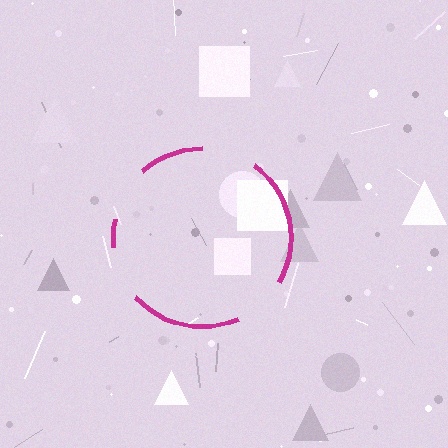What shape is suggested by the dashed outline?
The dashed outline suggests a circle.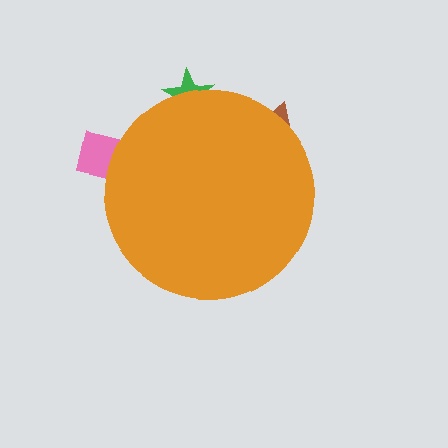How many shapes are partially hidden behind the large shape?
3 shapes are partially hidden.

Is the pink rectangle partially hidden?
Yes, the pink rectangle is partially hidden behind the orange circle.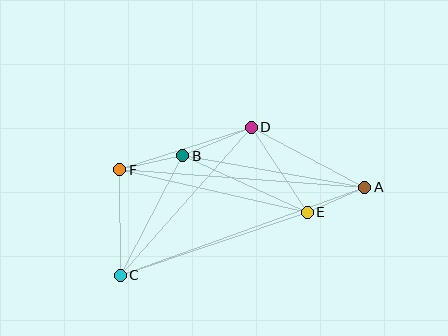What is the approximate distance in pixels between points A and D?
The distance between A and D is approximately 128 pixels.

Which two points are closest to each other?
Points A and E are closest to each other.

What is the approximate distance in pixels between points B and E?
The distance between B and E is approximately 137 pixels.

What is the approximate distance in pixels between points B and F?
The distance between B and F is approximately 64 pixels.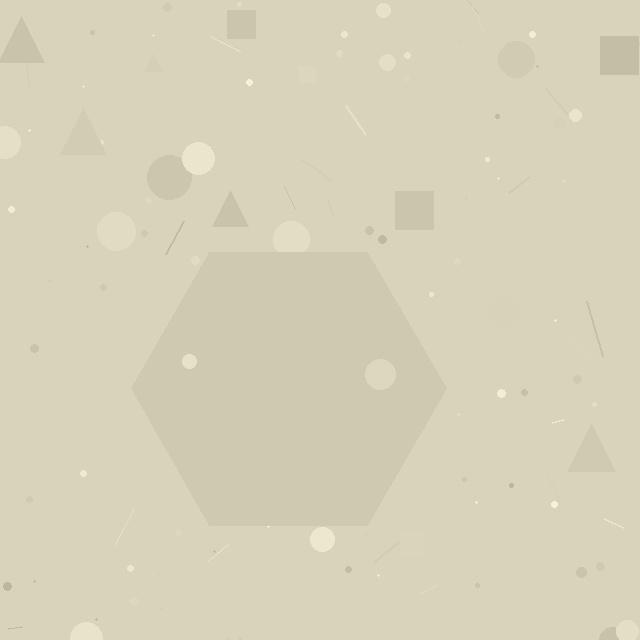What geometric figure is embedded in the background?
A hexagon is embedded in the background.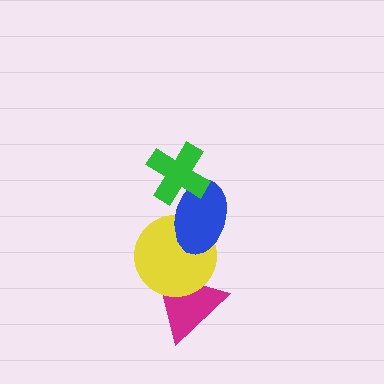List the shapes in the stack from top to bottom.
From top to bottom: the green cross, the blue ellipse, the yellow circle, the magenta triangle.